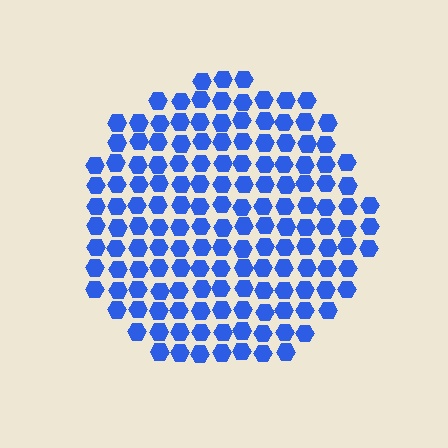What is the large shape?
The large shape is a circle.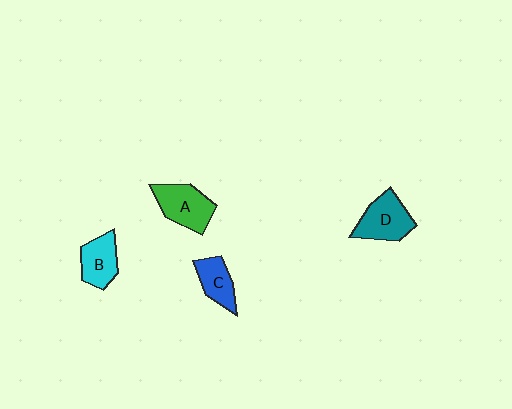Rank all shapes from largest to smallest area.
From largest to smallest: A (green), D (teal), B (cyan), C (blue).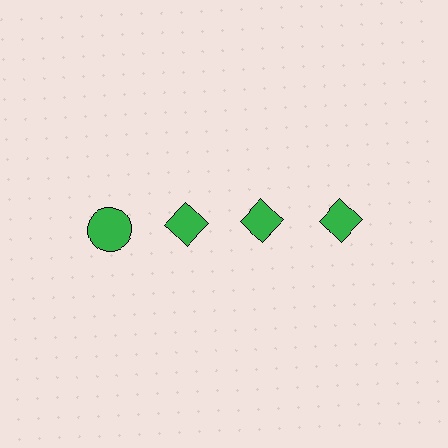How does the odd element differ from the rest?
It has a different shape: circle instead of diamond.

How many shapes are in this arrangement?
There are 4 shapes arranged in a grid pattern.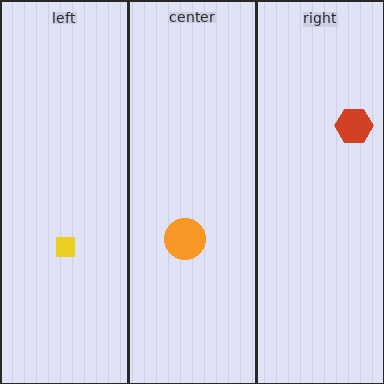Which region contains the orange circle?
The center region.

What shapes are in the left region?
The yellow square.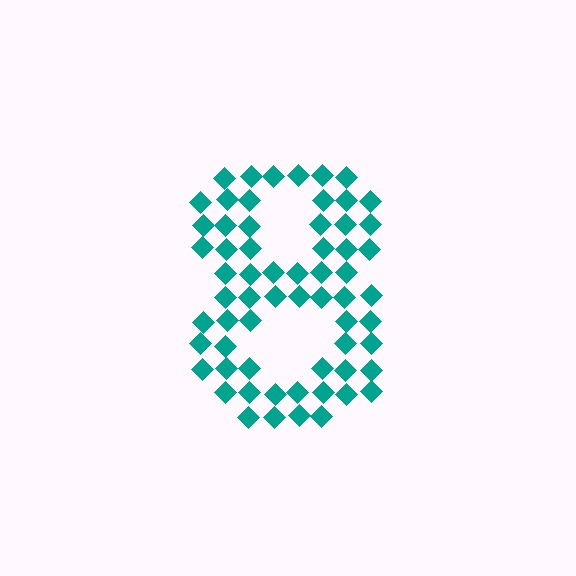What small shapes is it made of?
It is made of small diamonds.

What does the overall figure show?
The overall figure shows the digit 8.